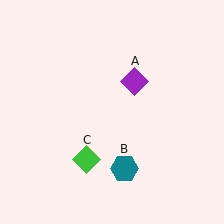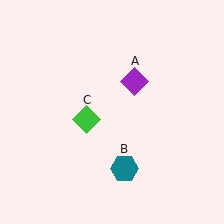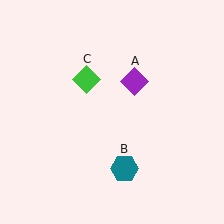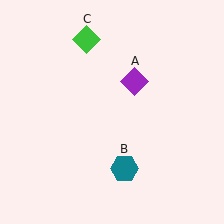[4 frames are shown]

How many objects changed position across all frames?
1 object changed position: green diamond (object C).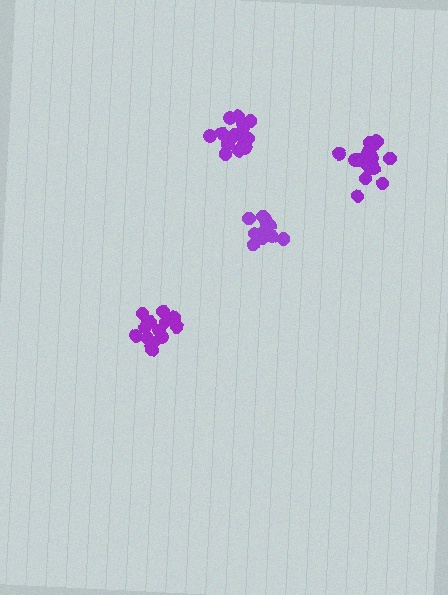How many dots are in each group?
Group 1: 15 dots, Group 2: 15 dots, Group 3: 19 dots, Group 4: 15 dots (64 total).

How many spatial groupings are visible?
There are 4 spatial groupings.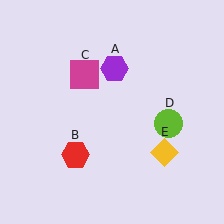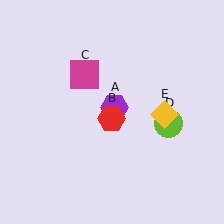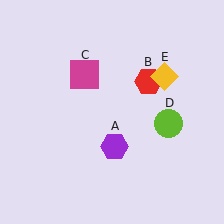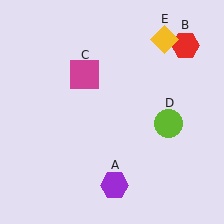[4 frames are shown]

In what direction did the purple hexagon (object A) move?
The purple hexagon (object A) moved down.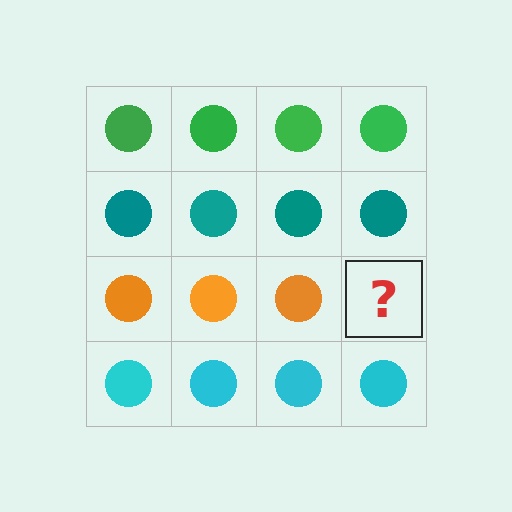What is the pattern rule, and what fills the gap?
The rule is that each row has a consistent color. The gap should be filled with an orange circle.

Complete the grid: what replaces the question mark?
The question mark should be replaced with an orange circle.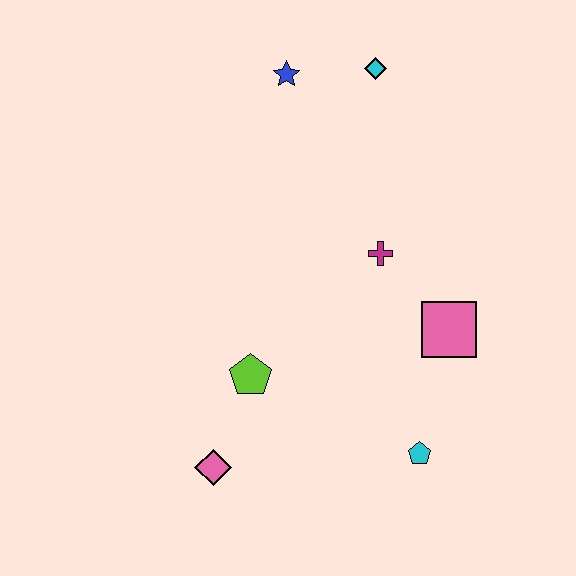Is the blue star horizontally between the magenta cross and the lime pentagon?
Yes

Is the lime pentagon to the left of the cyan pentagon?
Yes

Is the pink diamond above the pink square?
No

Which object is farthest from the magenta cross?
The pink diamond is farthest from the magenta cross.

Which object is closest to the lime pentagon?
The pink diamond is closest to the lime pentagon.